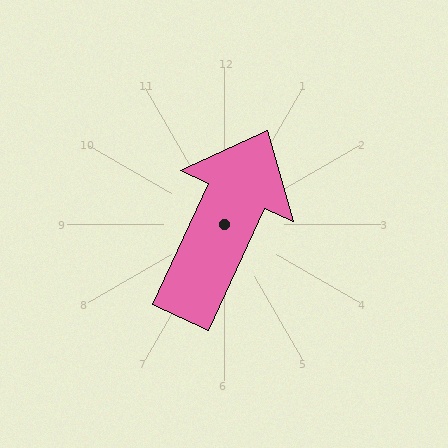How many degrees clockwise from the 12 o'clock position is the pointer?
Approximately 25 degrees.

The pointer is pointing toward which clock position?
Roughly 1 o'clock.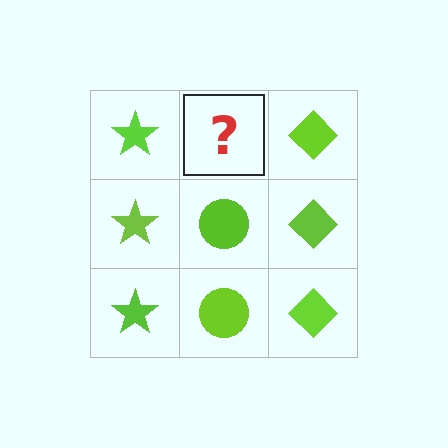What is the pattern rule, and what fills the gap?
The rule is that each column has a consistent shape. The gap should be filled with a lime circle.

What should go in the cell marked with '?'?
The missing cell should contain a lime circle.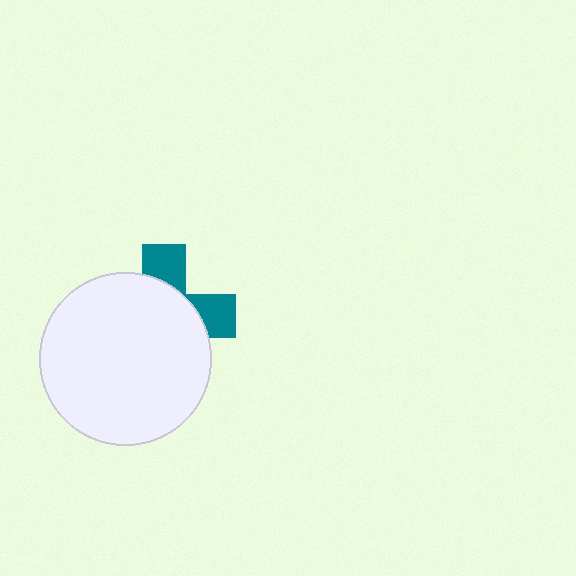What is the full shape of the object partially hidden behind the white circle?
The partially hidden object is a teal cross.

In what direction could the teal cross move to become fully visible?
The teal cross could move toward the upper-right. That would shift it out from behind the white circle entirely.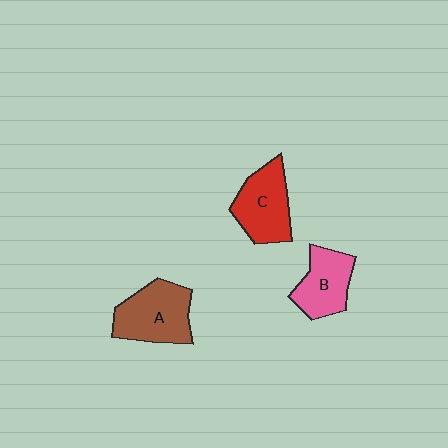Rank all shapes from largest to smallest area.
From largest to smallest: A (brown), C (red), B (pink).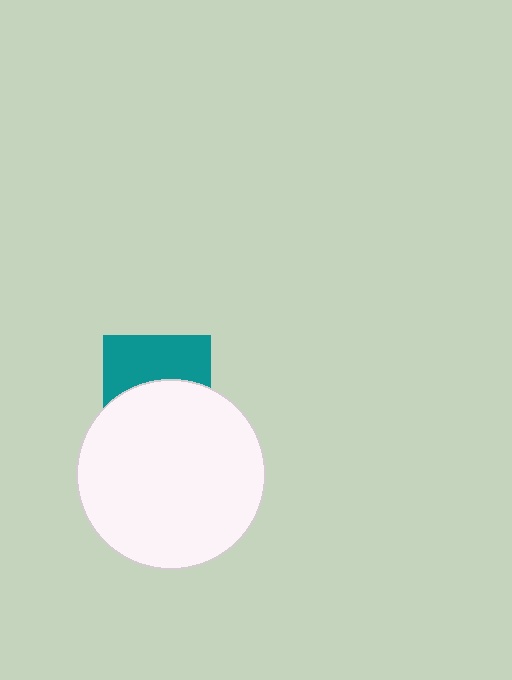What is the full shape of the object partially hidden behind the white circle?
The partially hidden object is a teal square.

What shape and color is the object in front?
The object in front is a white circle.